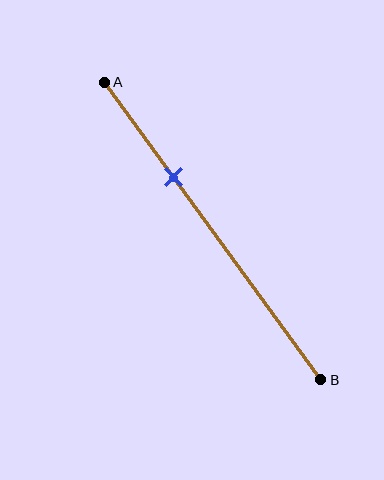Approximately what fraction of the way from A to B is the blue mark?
The blue mark is approximately 30% of the way from A to B.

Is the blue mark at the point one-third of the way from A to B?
Yes, the mark is approximately at the one-third point.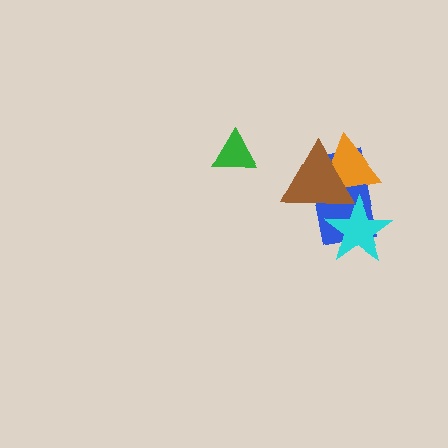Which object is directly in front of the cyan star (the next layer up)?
The orange triangle is directly in front of the cyan star.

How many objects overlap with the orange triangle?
3 objects overlap with the orange triangle.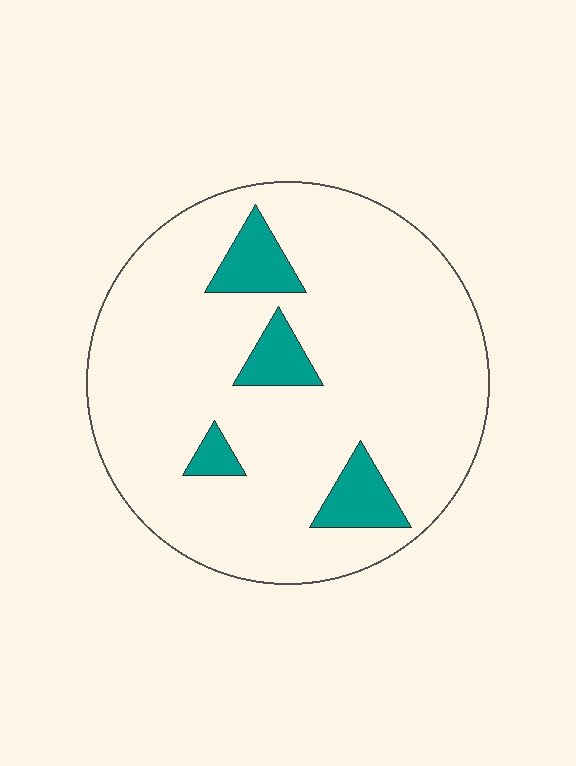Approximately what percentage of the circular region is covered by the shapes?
Approximately 10%.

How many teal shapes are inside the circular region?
4.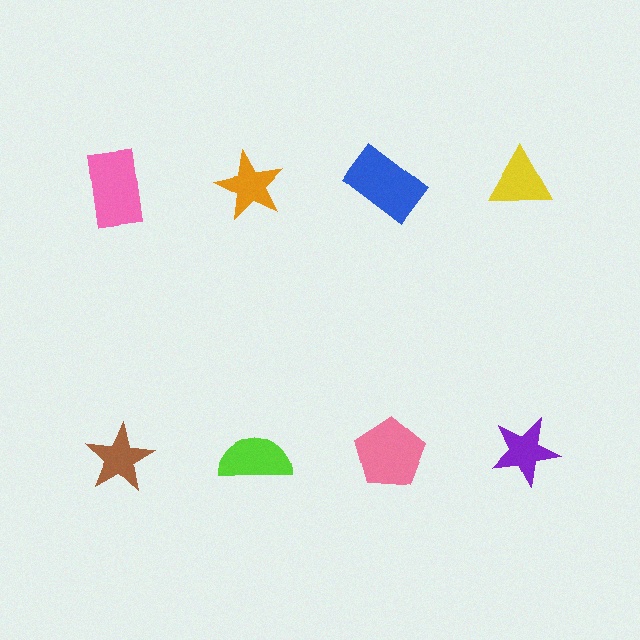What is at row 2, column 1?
A brown star.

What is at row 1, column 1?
A pink rectangle.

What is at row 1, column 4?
A yellow triangle.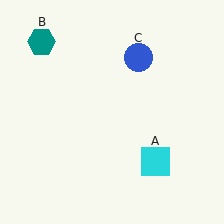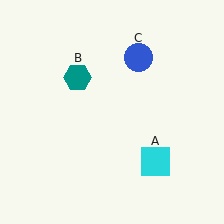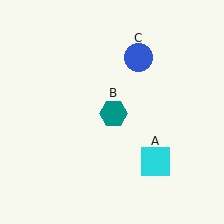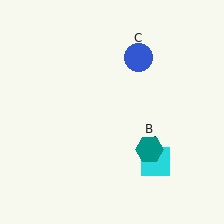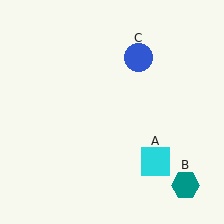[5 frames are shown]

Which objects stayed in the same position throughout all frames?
Cyan square (object A) and blue circle (object C) remained stationary.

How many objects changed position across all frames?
1 object changed position: teal hexagon (object B).